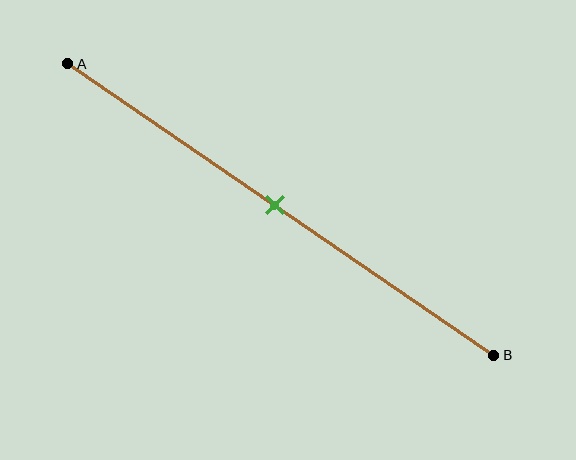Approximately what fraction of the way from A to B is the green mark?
The green mark is approximately 50% of the way from A to B.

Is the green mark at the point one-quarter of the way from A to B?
No, the mark is at about 50% from A, not at the 25% one-quarter point.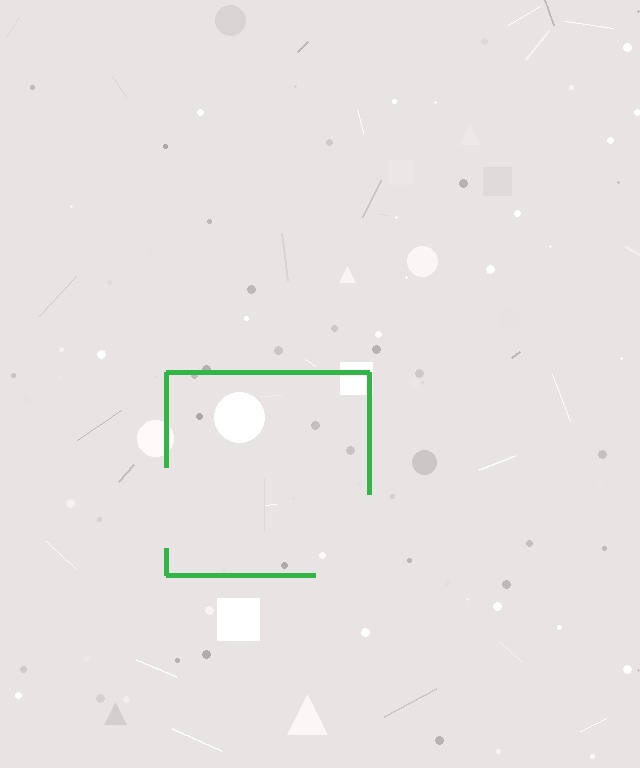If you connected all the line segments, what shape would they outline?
They would outline a square.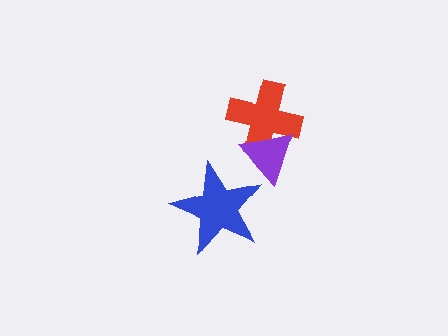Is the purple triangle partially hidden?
No, no other shape covers it.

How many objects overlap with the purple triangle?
1 object overlaps with the purple triangle.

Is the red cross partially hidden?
Yes, it is partially covered by another shape.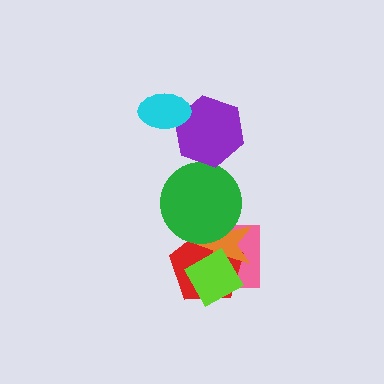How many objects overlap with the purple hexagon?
1 object overlaps with the purple hexagon.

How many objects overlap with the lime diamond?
3 objects overlap with the lime diamond.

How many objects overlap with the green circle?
3 objects overlap with the green circle.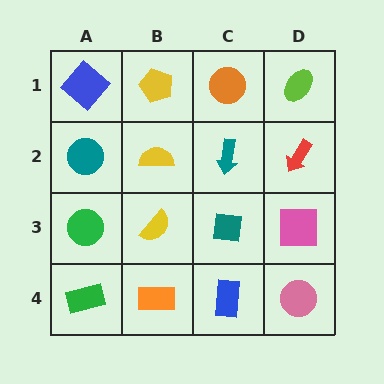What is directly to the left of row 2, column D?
A teal arrow.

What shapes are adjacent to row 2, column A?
A blue diamond (row 1, column A), a green circle (row 3, column A), a yellow semicircle (row 2, column B).